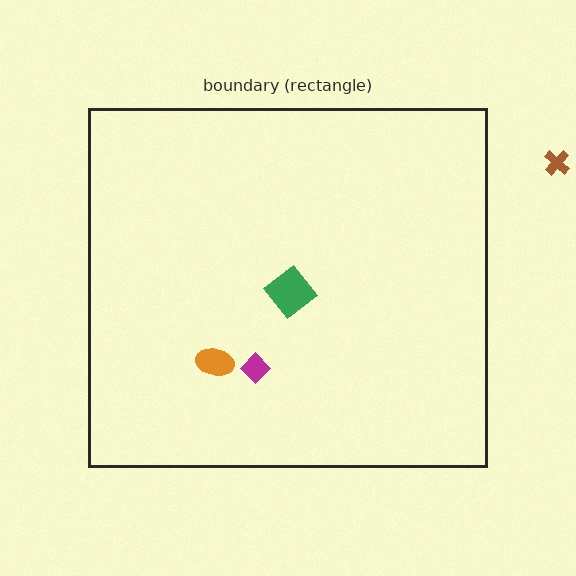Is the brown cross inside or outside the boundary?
Outside.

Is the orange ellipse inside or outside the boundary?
Inside.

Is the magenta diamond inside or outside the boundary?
Inside.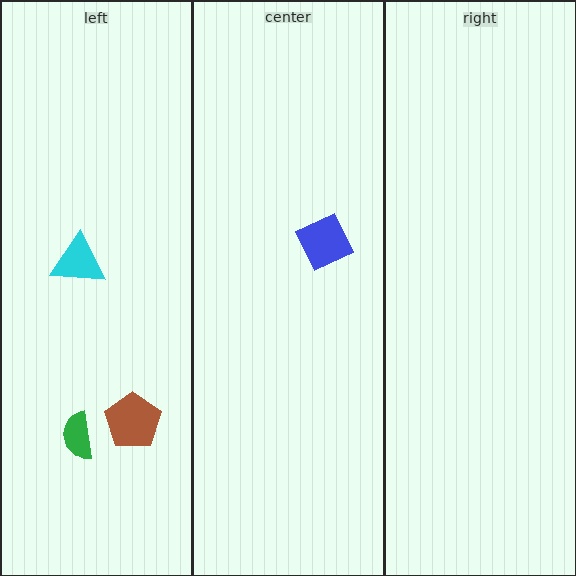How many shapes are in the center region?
1.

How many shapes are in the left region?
3.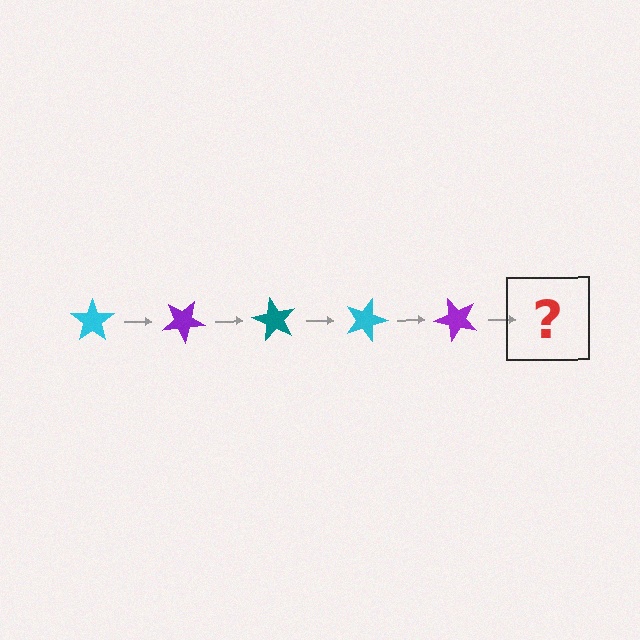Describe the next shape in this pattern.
It should be a teal star, rotated 150 degrees from the start.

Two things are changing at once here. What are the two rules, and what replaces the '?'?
The two rules are that it rotates 30 degrees each step and the color cycles through cyan, purple, and teal. The '?' should be a teal star, rotated 150 degrees from the start.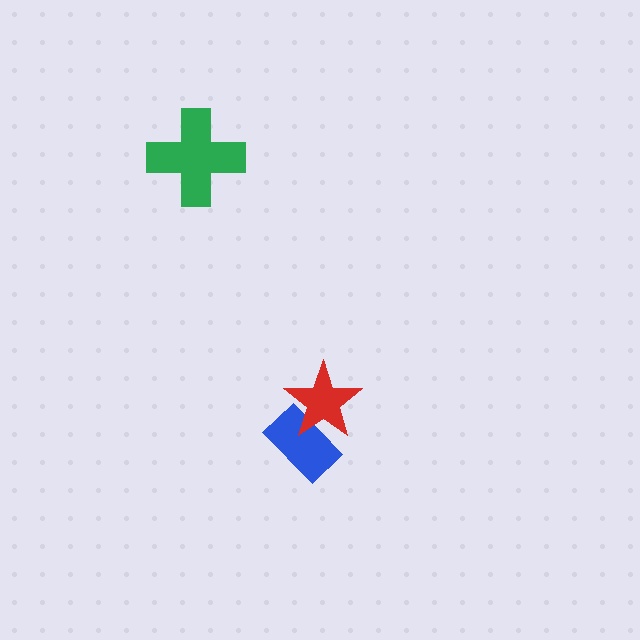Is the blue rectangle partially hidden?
Yes, it is partially covered by another shape.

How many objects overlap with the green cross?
0 objects overlap with the green cross.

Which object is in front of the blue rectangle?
The red star is in front of the blue rectangle.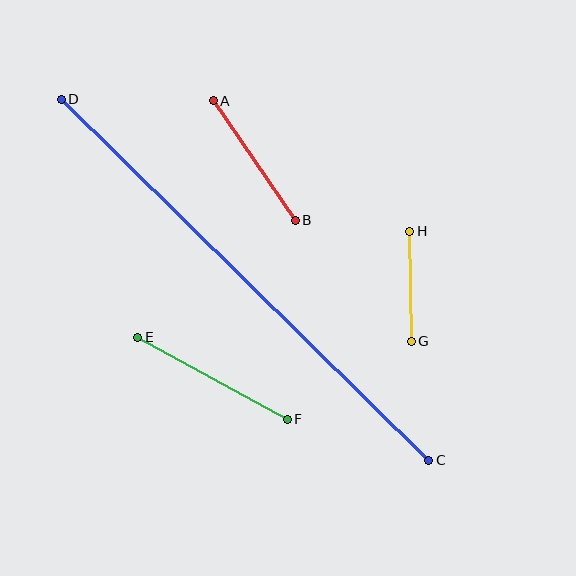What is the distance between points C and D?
The distance is approximately 515 pixels.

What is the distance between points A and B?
The distance is approximately 145 pixels.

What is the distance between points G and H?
The distance is approximately 110 pixels.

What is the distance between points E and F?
The distance is approximately 171 pixels.